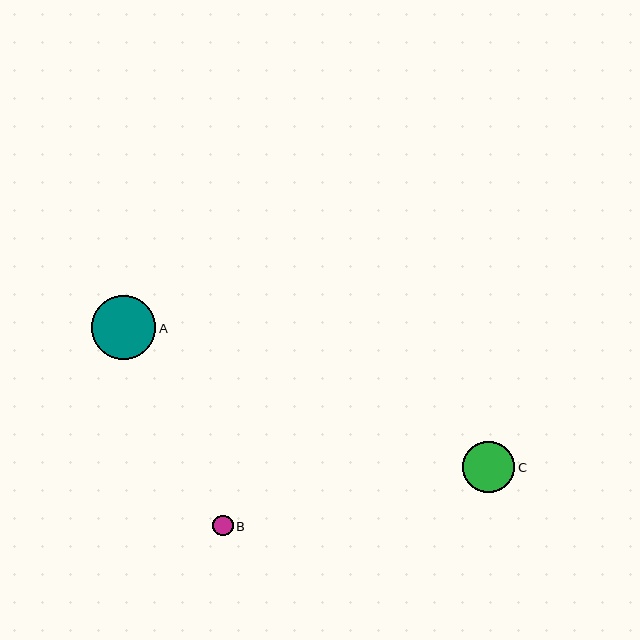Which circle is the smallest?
Circle B is the smallest with a size of approximately 20 pixels.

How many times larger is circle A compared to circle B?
Circle A is approximately 3.1 times the size of circle B.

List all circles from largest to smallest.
From largest to smallest: A, C, B.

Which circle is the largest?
Circle A is the largest with a size of approximately 64 pixels.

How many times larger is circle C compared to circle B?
Circle C is approximately 2.5 times the size of circle B.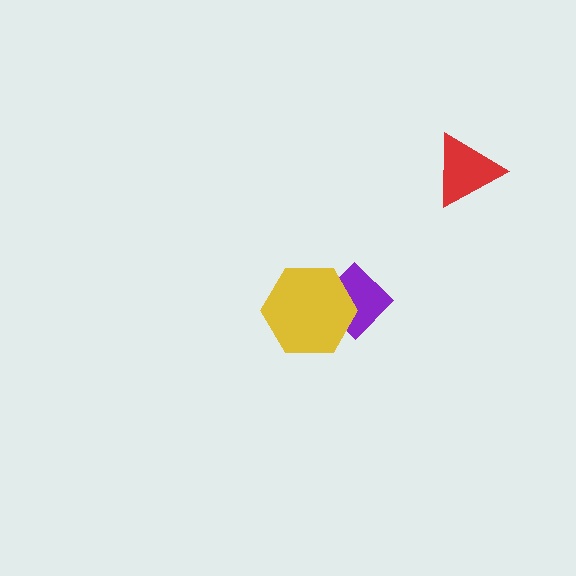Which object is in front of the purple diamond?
The yellow hexagon is in front of the purple diamond.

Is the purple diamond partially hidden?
Yes, it is partially covered by another shape.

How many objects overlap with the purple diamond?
1 object overlaps with the purple diamond.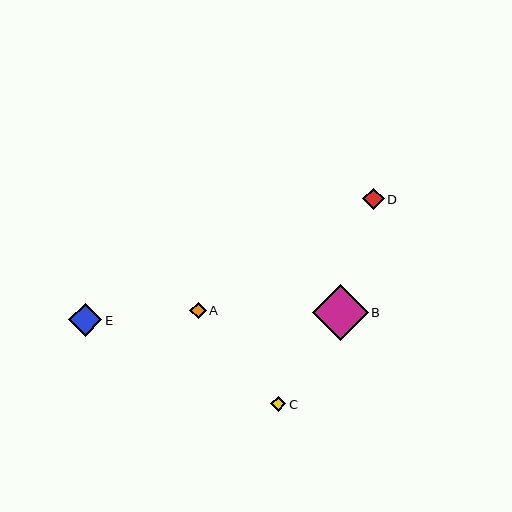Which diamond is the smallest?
Diamond C is the smallest with a size of approximately 16 pixels.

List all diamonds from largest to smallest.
From largest to smallest: B, E, D, A, C.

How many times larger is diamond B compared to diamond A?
Diamond B is approximately 3.4 times the size of diamond A.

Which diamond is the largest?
Diamond B is the largest with a size of approximately 56 pixels.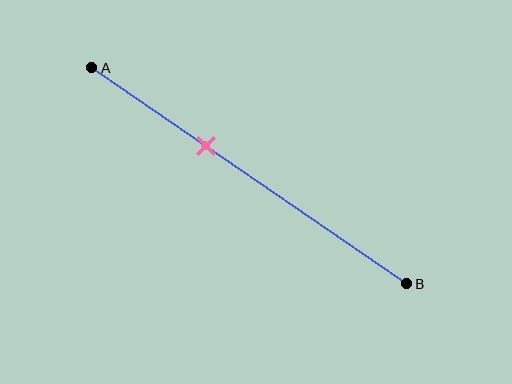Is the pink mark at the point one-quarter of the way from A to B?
No, the mark is at about 35% from A, not at the 25% one-quarter point.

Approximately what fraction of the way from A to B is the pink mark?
The pink mark is approximately 35% of the way from A to B.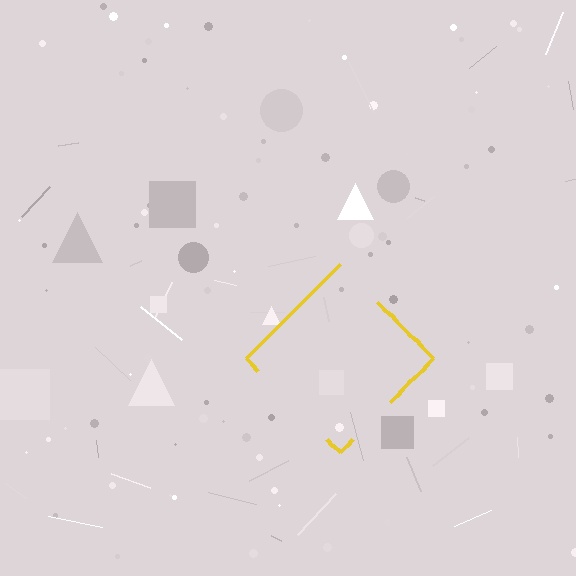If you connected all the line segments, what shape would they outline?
They would outline a diamond.